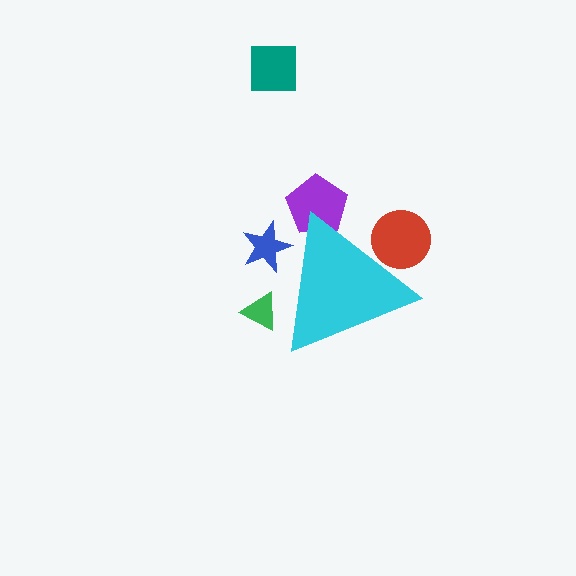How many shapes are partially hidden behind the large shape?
4 shapes are partially hidden.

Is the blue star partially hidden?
Yes, the blue star is partially hidden behind the cyan triangle.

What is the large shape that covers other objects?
A cyan triangle.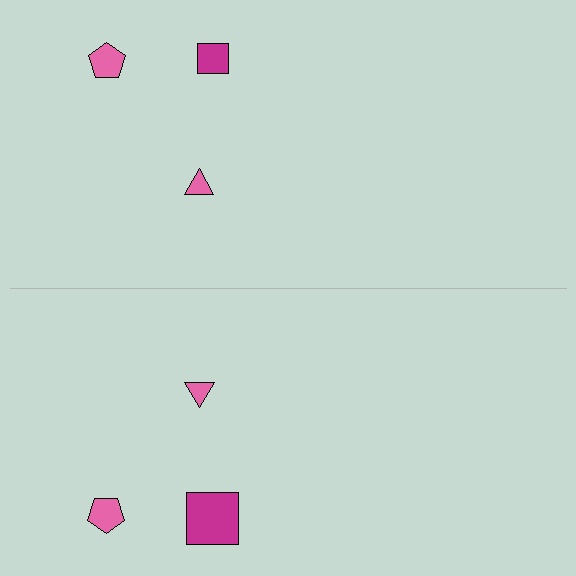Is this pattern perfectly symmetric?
No, the pattern is not perfectly symmetric. The magenta square on the bottom side has a different size than its mirror counterpart.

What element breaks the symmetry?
The magenta square on the bottom side has a different size than its mirror counterpart.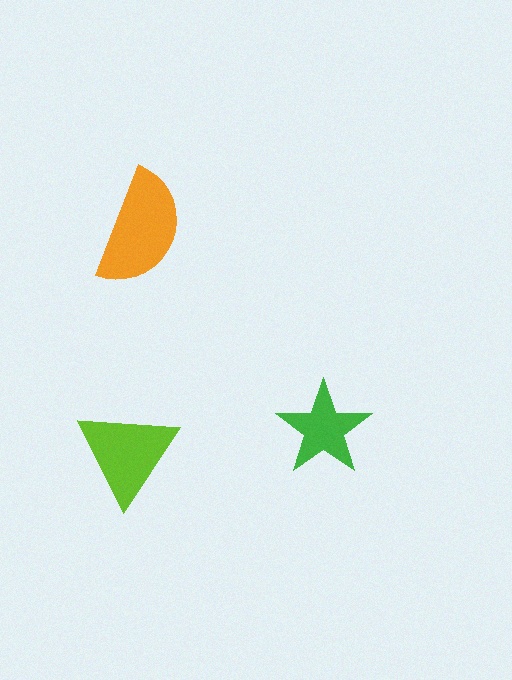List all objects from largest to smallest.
The orange semicircle, the lime triangle, the green star.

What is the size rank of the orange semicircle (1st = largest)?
1st.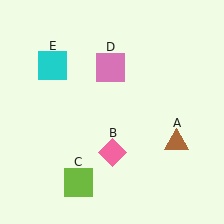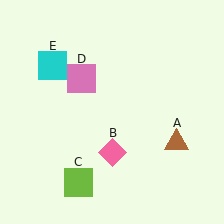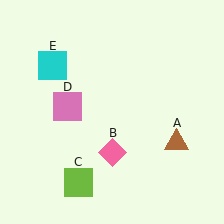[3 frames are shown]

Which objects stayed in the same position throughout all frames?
Brown triangle (object A) and pink diamond (object B) and lime square (object C) and cyan square (object E) remained stationary.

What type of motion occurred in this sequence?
The pink square (object D) rotated counterclockwise around the center of the scene.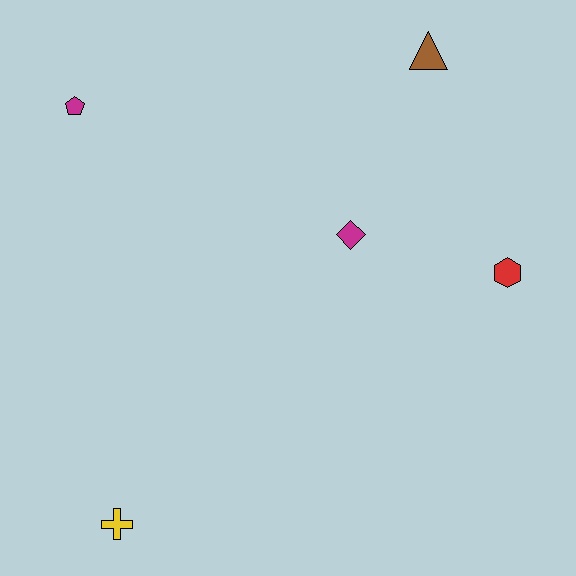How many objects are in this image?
There are 5 objects.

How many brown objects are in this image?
There is 1 brown object.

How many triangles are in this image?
There is 1 triangle.